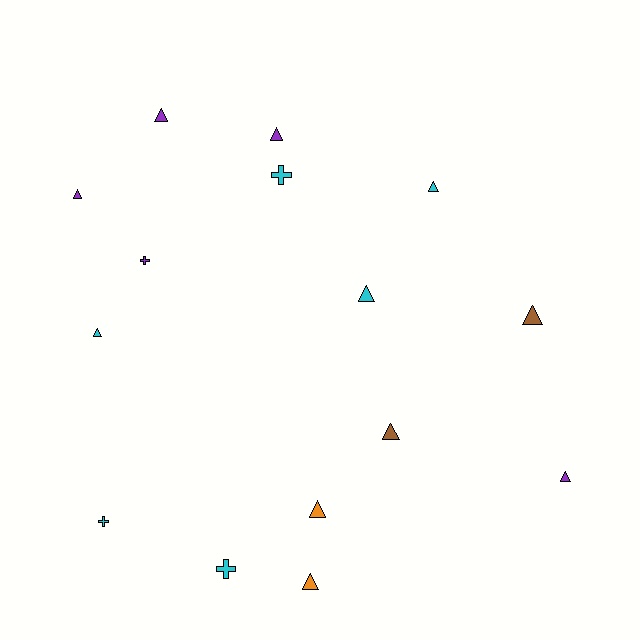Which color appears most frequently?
Cyan, with 6 objects.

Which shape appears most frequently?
Triangle, with 11 objects.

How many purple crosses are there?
There is 1 purple cross.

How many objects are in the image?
There are 15 objects.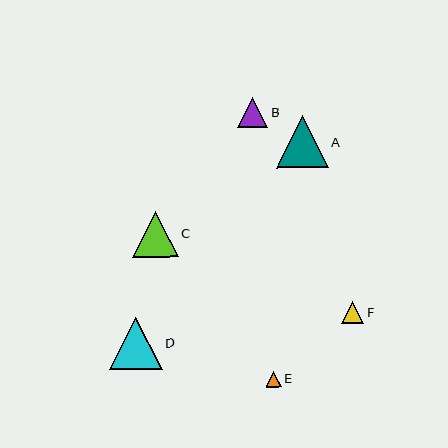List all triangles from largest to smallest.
From largest to smallest: A, D, C, B, F, E.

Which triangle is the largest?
Triangle A is the largest with a size of approximately 52 pixels.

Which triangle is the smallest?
Triangle E is the smallest with a size of approximately 15 pixels.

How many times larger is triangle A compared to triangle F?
Triangle A is approximately 2.3 times the size of triangle F.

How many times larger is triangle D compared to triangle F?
Triangle D is approximately 2.3 times the size of triangle F.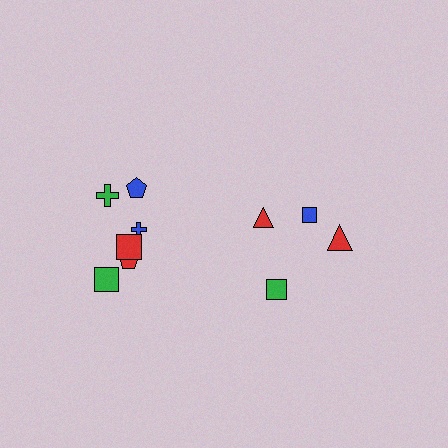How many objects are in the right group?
There are 4 objects.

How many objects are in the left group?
There are 6 objects.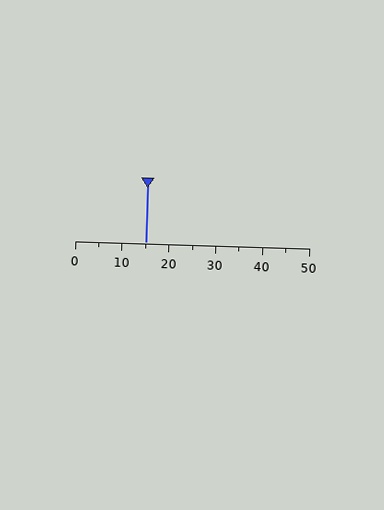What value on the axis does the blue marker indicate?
The marker indicates approximately 15.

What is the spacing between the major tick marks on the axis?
The major ticks are spaced 10 apart.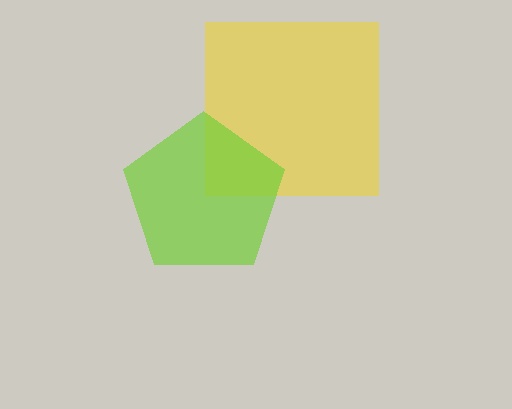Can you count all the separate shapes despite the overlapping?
Yes, there are 2 separate shapes.